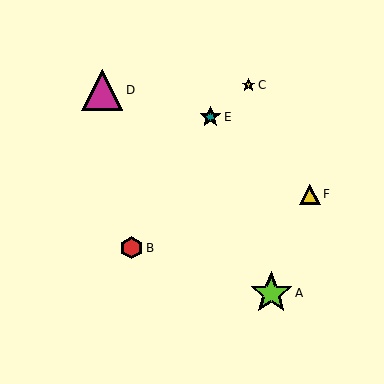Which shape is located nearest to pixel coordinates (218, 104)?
The teal star (labeled E) at (210, 117) is nearest to that location.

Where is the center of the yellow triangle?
The center of the yellow triangle is at (310, 194).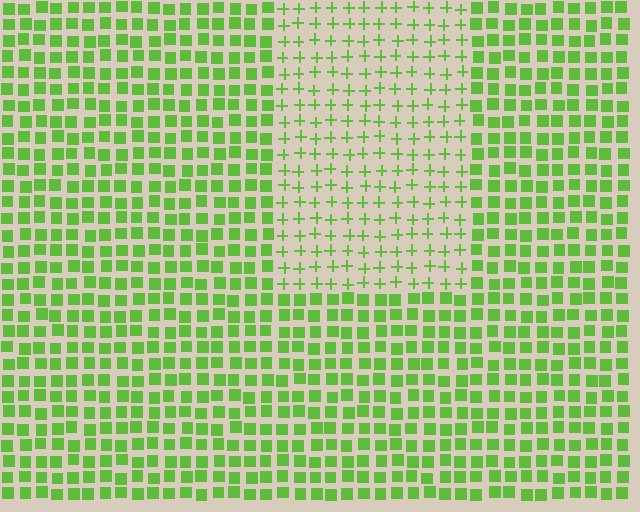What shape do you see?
I see a rectangle.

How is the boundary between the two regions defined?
The boundary is defined by a change in element shape: plus signs inside vs. squares outside. All elements share the same color and spacing.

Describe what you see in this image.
The image is filled with small lime elements arranged in a uniform grid. A rectangle-shaped region contains plus signs, while the surrounding area contains squares. The boundary is defined purely by the change in element shape.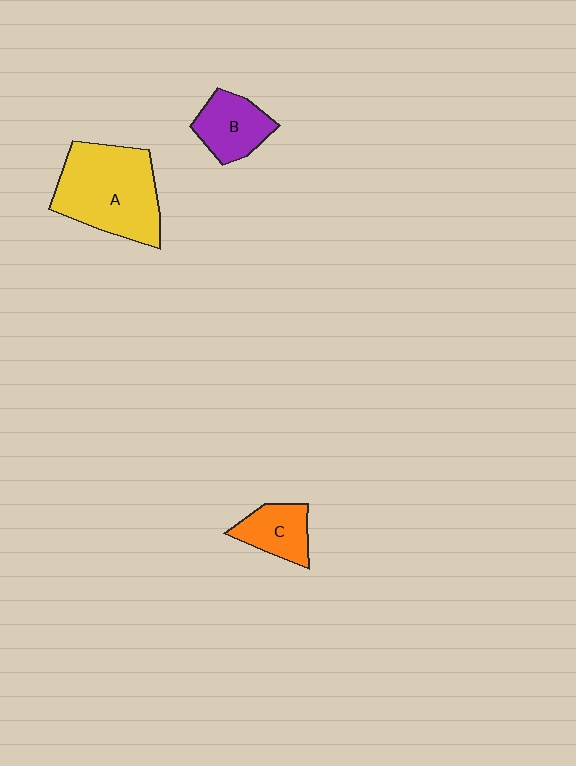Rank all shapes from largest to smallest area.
From largest to smallest: A (yellow), B (purple), C (orange).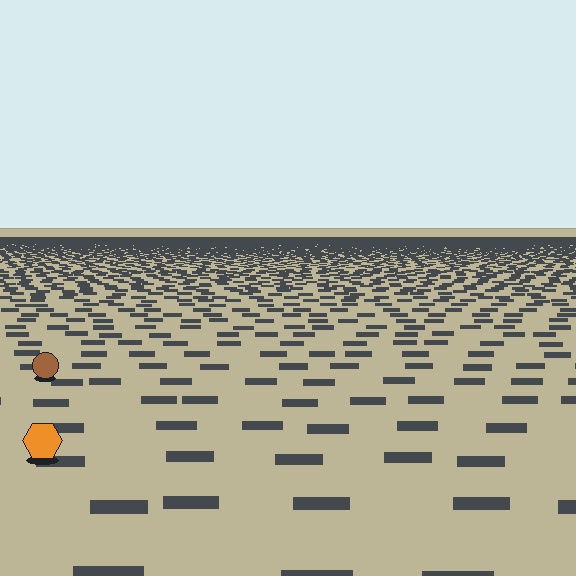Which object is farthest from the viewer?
The brown circle is farthest from the viewer. It appears smaller and the ground texture around it is denser.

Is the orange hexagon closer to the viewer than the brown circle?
Yes. The orange hexagon is closer — you can tell from the texture gradient: the ground texture is coarser near it.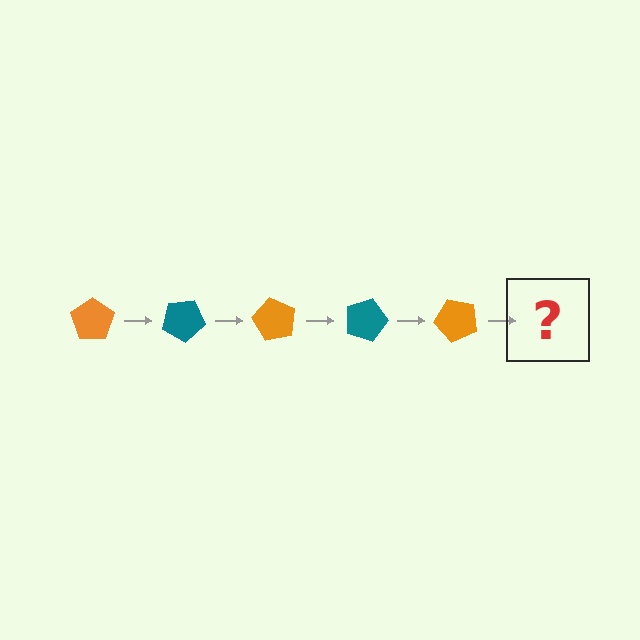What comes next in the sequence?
The next element should be a teal pentagon, rotated 150 degrees from the start.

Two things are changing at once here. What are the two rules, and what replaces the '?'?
The two rules are that it rotates 30 degrees each step and the color cycles through orange and teal. The '?' should be a teal pentagon, rotated 150 degrees from the start.